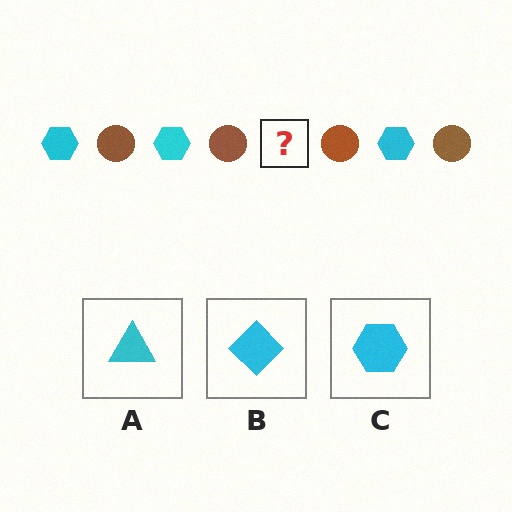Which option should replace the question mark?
Option C.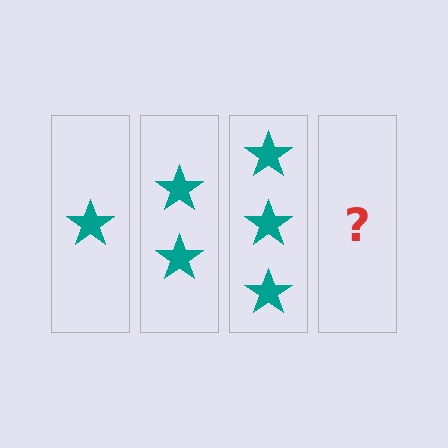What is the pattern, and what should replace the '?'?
The pattern is that each step adds one more star. The '?' should be 4 stars.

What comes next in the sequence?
The next element should be 4 stars.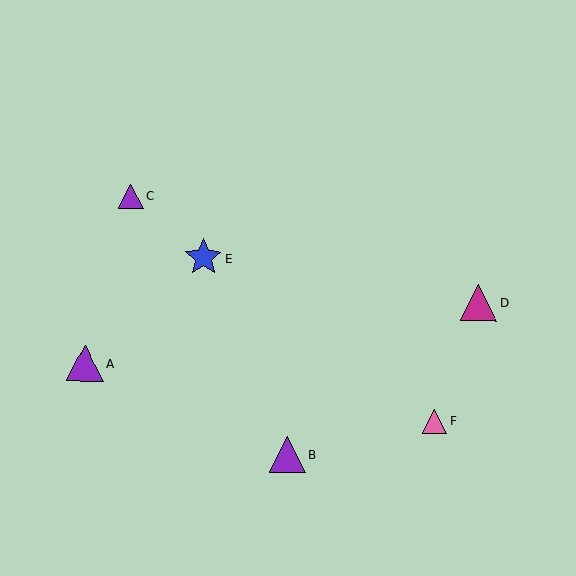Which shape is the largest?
The blue star (labeled E) is the largest.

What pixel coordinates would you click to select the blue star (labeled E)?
Click at (204, 258) to select the blue star E.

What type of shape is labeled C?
Shape C is a purple triangle.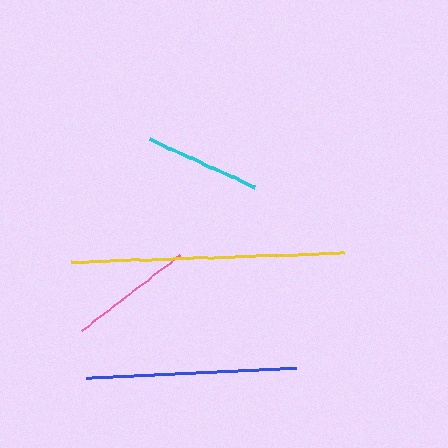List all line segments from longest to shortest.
From longest to shortest: yellow, blue, pink, cyan.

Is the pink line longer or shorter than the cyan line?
The pink line is longer than the cyan line.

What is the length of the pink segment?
The pink segment is approximately 124 pixels long.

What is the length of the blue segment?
The blue segment is approximately 210 pixels long.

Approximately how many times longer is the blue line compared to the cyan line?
The blue line is approximately 1.8 times the length of the cyan line.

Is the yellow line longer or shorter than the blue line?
The yellow line is longer than the blue line.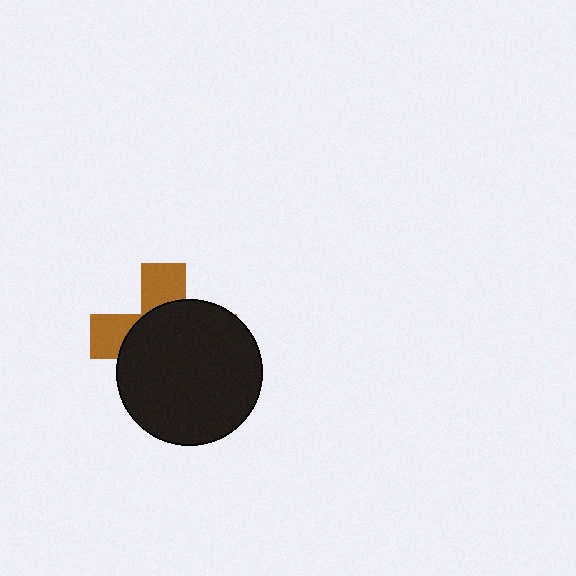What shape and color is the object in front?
The object in front is a black circle.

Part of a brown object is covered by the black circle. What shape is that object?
It is a cross.